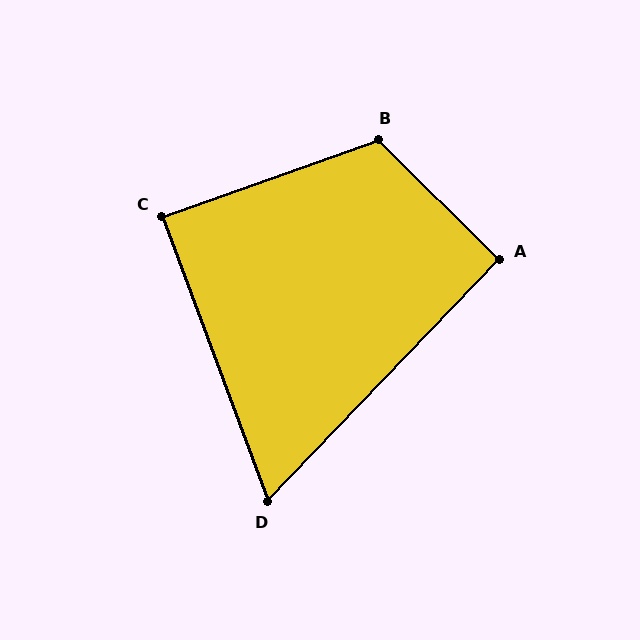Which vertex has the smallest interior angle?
D, at approximately 64 degrees.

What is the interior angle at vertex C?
Approximately 89 degrees (approximately right).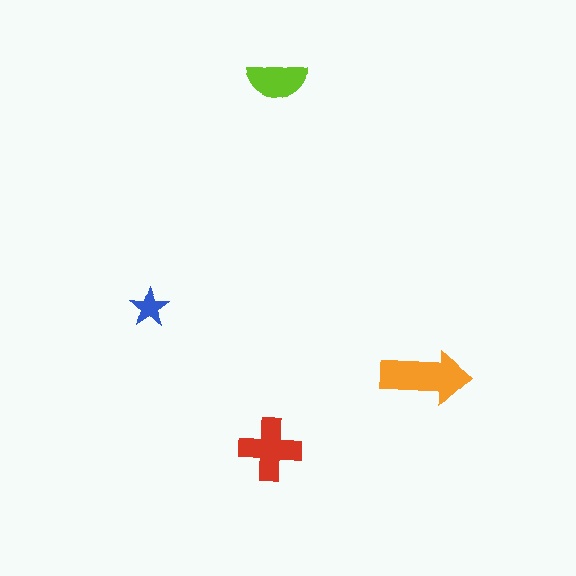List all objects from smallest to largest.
The blue star, the lime semicircle, the red cross, the orange arrow.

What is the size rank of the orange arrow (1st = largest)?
1st.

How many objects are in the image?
There are 4 objects in the image.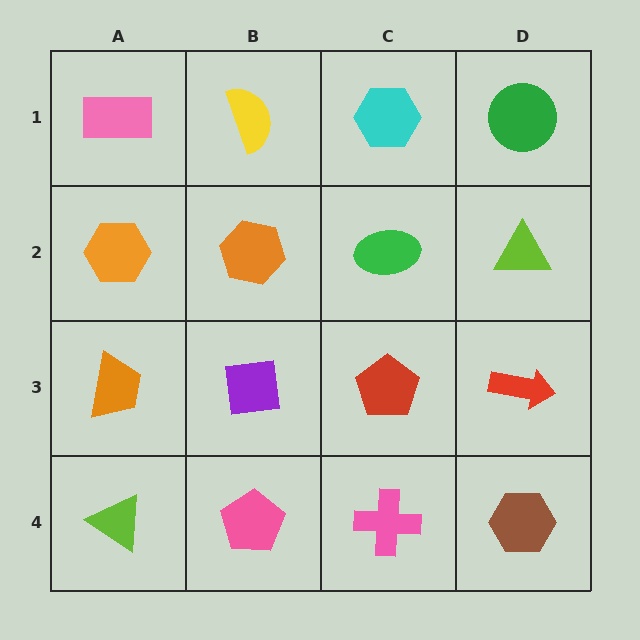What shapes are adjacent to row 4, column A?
An orange trapezoid (row 3, column A), a pink pentagon (row 4, column B).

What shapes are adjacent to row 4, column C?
A red pentagon (row 3, column C), a pink pentagon (row 4, column B), a brown hexagon (row 4, column D).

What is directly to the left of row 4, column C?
A pink pentagon.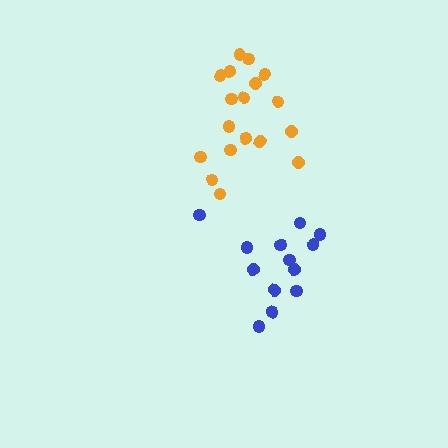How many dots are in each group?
Group 1: 18 dots, Group 2: 13 dots (31 total).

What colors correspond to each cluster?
The clusters are colored: orange, blue.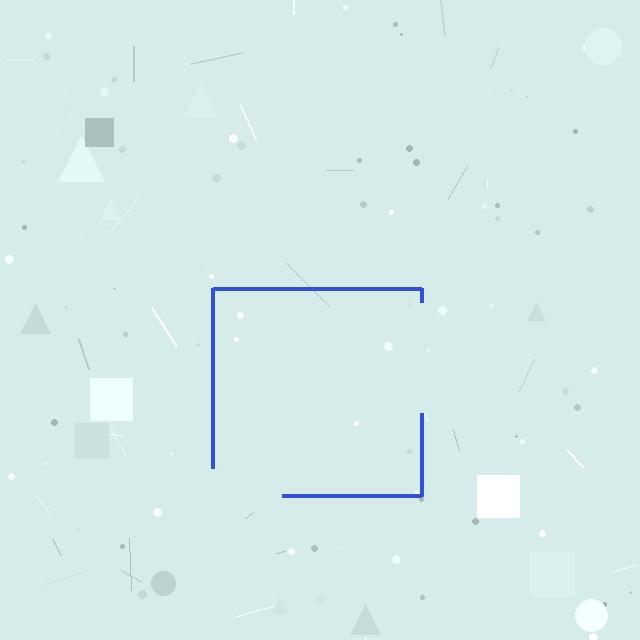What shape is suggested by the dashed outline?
The dashed outline suggests a square.